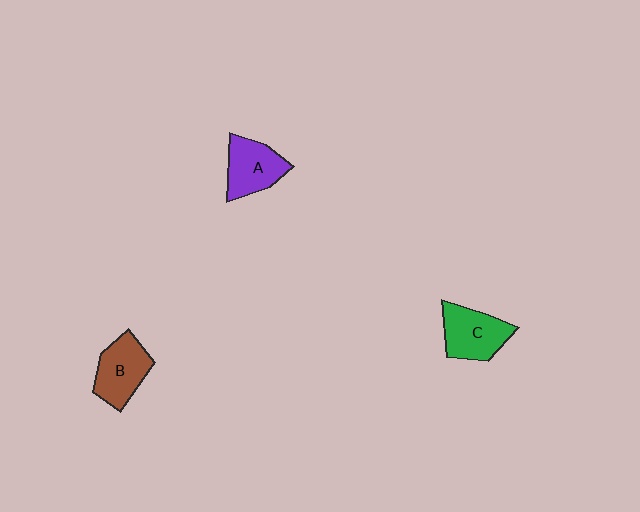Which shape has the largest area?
Shape C (green).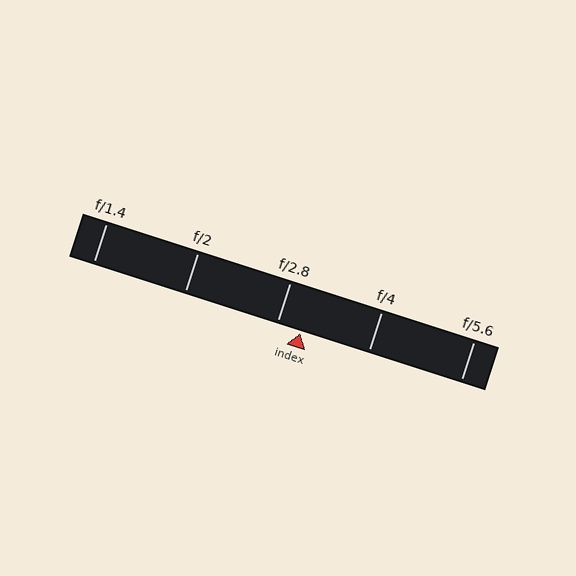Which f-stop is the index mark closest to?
The index mark is closest to f/2.8.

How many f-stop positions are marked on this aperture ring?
There are 5 f-stop positions marked.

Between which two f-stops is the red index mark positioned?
The index mark is between f/2.8 and f/4.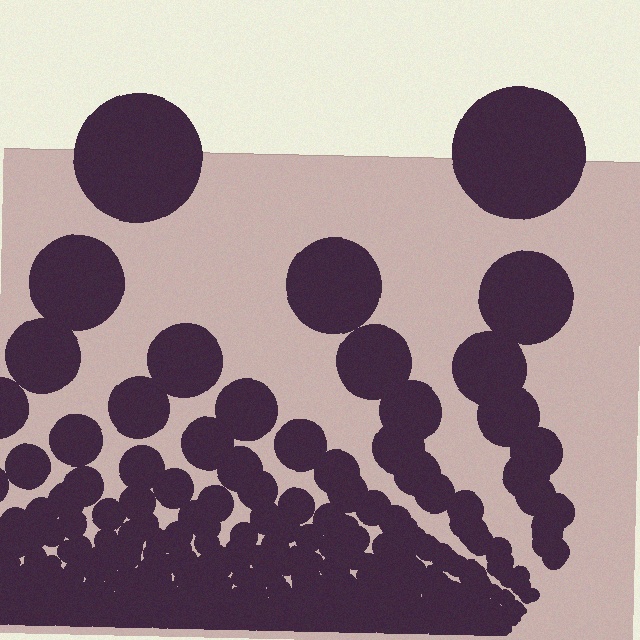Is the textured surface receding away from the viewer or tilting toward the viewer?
The surface appears to tilt toward the viewer. Texture elements get larger and sparser toward the top.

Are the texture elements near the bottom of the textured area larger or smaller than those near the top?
Smaller. The gradient is inverted — elements near the bottom are smaller and denser.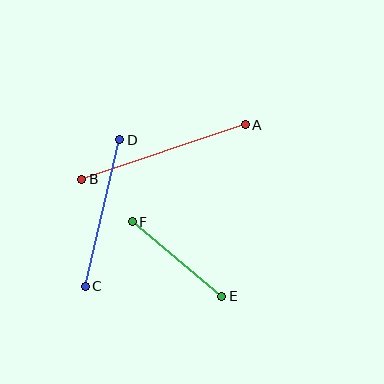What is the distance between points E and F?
The distance is approximately 116 pixels.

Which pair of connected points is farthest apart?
Points A and B are farthest apart.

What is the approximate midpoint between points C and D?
The midpoint is at approximately (103, 213) pixels.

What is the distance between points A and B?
The distance is approximately 172 pixels.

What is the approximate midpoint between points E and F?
The midpoint is at approximately (177, 259) pixels.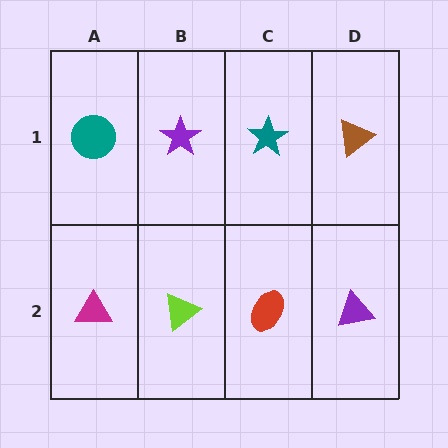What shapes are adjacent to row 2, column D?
A brown triangle (row 1, column D), a red ellipse (row 2, column C).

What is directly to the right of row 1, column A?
A purple star.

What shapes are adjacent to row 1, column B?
A lime triangle (row 2, column B), a teal circle (row 1, column A), a teal star (row 1, column C).